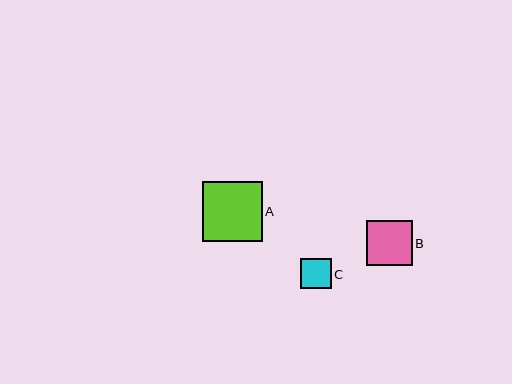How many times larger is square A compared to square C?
Square A is approximately 2.0 times the size of square C.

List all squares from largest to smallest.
From largest to smallest: A, B, C.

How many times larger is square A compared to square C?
Square A is approximately 2.0 times the size of square C.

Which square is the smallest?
Square C is the smallest with a size of approximately 31 pixels.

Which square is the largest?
Square A is the largest with a size of approximately 60 pixels.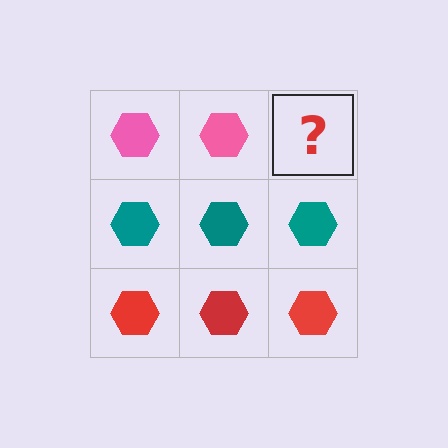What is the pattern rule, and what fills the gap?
The rule is that each row has a consistent color. The gap should be filled with a pink hexagon.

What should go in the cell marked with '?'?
The missing cell should contain a pink hexagon.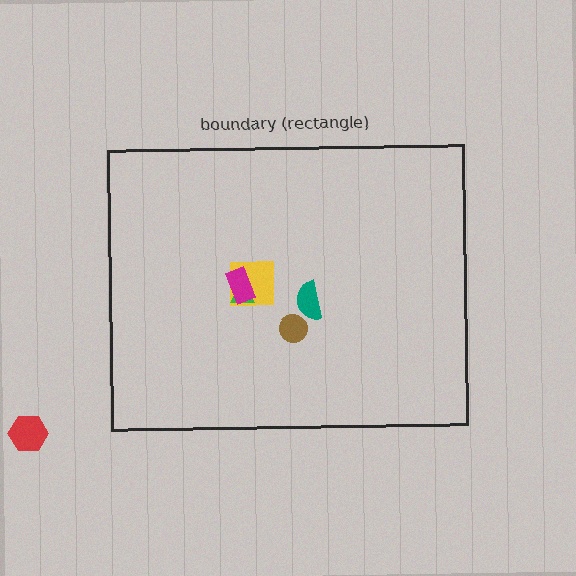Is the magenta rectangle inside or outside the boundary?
Inside.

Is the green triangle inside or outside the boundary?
Inside.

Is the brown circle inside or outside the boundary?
Inside.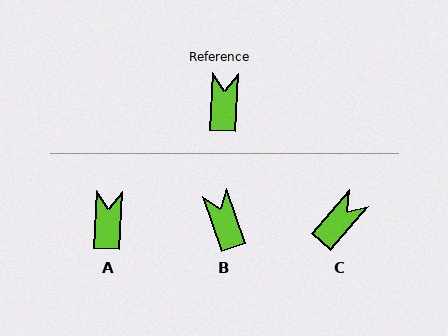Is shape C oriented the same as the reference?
No, it is off by about 38 degrees.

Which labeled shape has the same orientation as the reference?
A.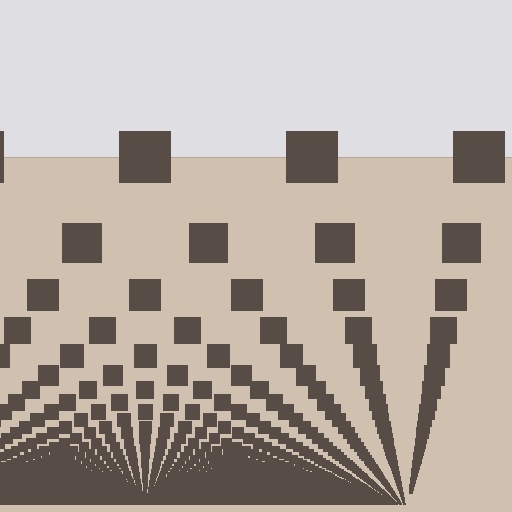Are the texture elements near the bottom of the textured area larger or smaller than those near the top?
Smaller. The gradient is inverted — elements near the bottom are smaller and denser.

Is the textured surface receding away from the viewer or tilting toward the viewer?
The surface appears to tilt toward the viewer. Texture elements get larger and sparser toward the top.